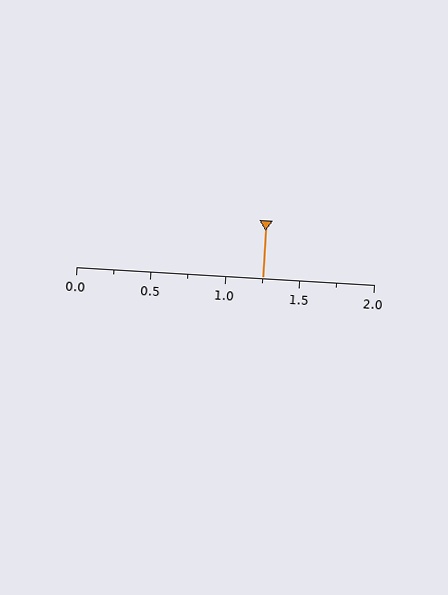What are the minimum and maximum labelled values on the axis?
The axis runs from 0.0 to 2.0.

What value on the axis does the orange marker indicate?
The marker indicates approximately 1.25.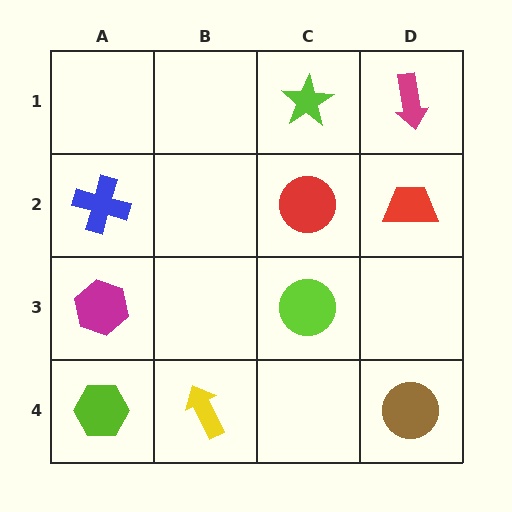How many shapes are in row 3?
2 shapes.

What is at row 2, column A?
A blue cross.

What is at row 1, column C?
A lime star.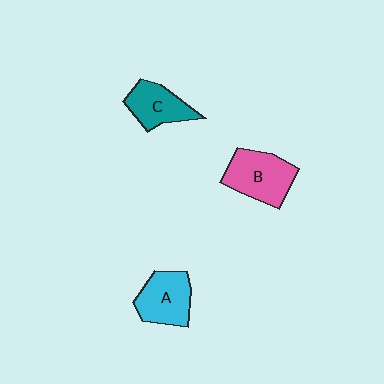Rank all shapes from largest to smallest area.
From largest to smallest: B (pink), A (cyan), C (teal).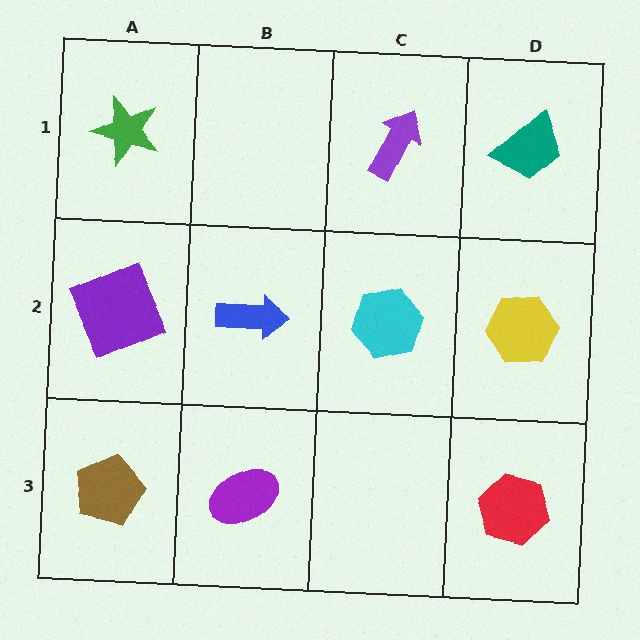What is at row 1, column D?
A teal trapezoid.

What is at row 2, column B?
A blue arrow.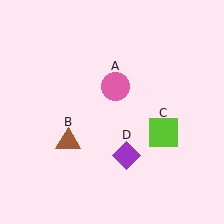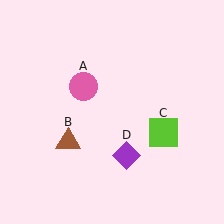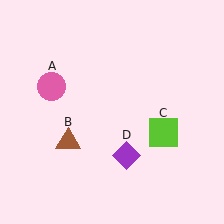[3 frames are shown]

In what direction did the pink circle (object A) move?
The pink circle (object A) moved left.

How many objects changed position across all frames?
1 object changed position: pink circle (object A).